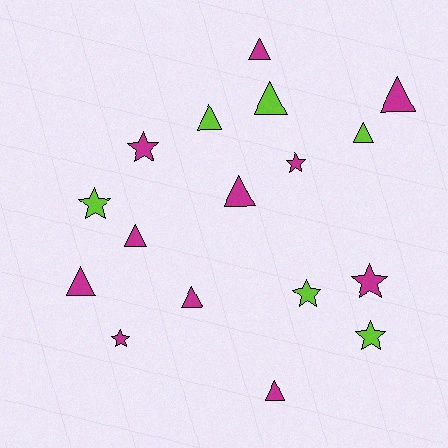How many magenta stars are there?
There are 4 magenta stars.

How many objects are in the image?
There are 17 objects.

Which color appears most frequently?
Magenta, with 11 objects.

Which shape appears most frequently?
Triangle, with 10 objects.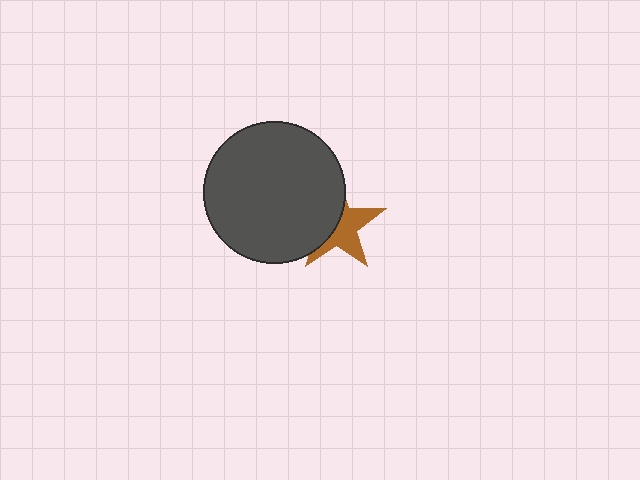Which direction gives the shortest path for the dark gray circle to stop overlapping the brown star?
Moving left gives the shortest separation.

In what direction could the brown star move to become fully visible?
The brown star could move right. That would shift it out from behind the dark gray circle entirely.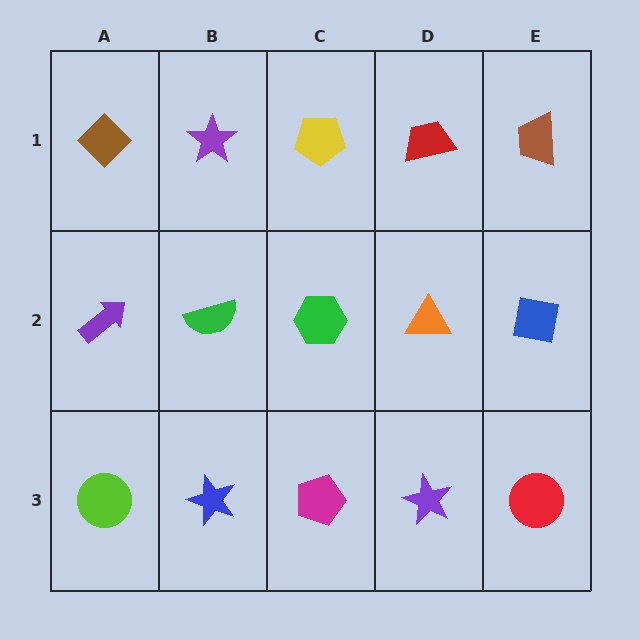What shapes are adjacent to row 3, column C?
A green hexagon (row 2, column C), a blue star (row 3, column B), a purple star (row 3, column D).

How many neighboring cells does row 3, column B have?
3.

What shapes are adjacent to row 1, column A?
A purple arrow (row 2, column A), a purple star (row 1, column B).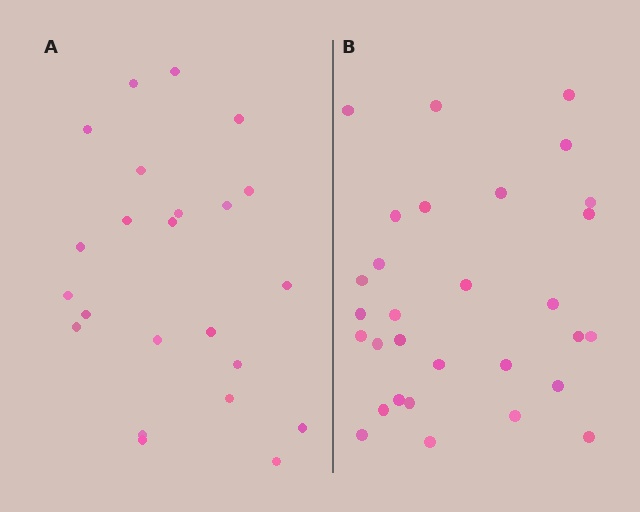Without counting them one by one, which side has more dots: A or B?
Region B (the right region) has more dots.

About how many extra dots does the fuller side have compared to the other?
Region B has roughly 8 or so more dots than region A.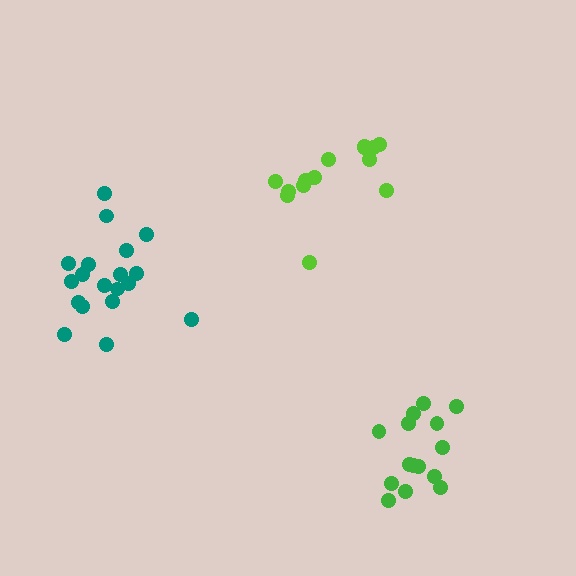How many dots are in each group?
Group 1: 14 dots, Group 2: 19 dots, Group 3: 15 dots (48 total).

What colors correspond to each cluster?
The clusters are colored: lime, teal, green.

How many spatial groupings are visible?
There are 3 spatial groupings.